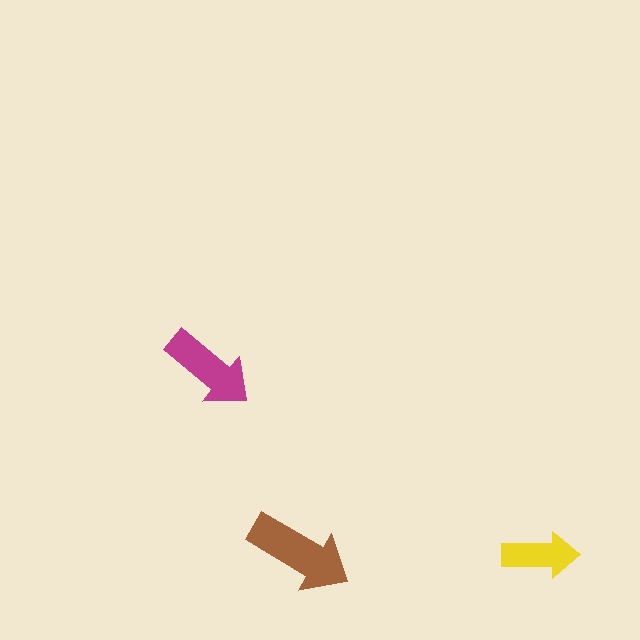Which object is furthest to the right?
The yellow arrow is rightmost.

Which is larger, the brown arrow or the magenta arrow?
The brown one.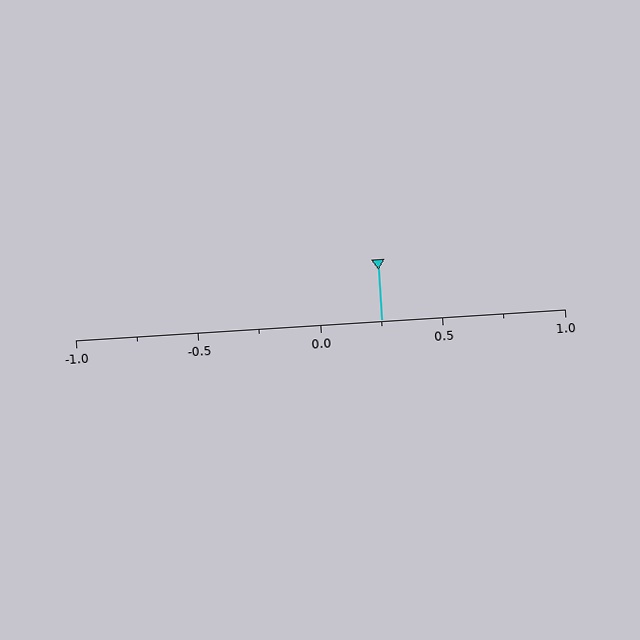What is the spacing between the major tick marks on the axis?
The major ticks are spaced 0.5 apart.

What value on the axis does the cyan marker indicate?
The marker indicates approximately 0.25.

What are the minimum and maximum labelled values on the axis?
The axis runs from -1.0 to 1.0.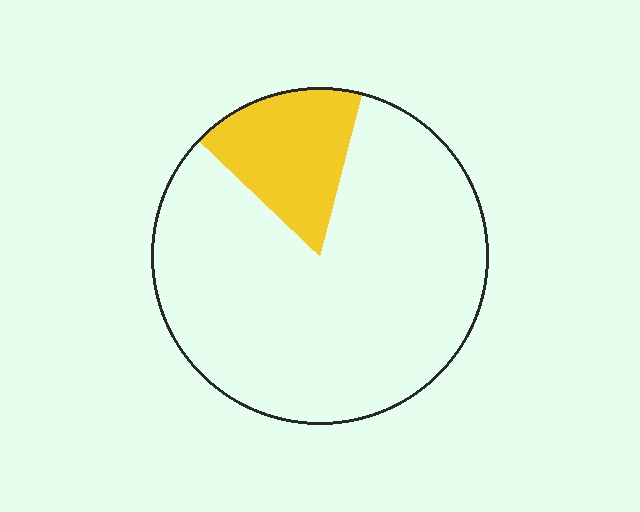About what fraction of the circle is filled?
About one sixth (1/6).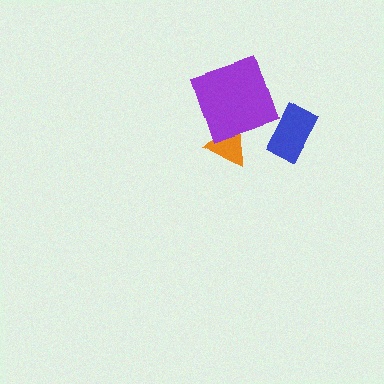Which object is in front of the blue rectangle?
The purple diamond is in front of the blue rectangle.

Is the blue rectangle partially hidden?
Yes, it is partially covered by another shape.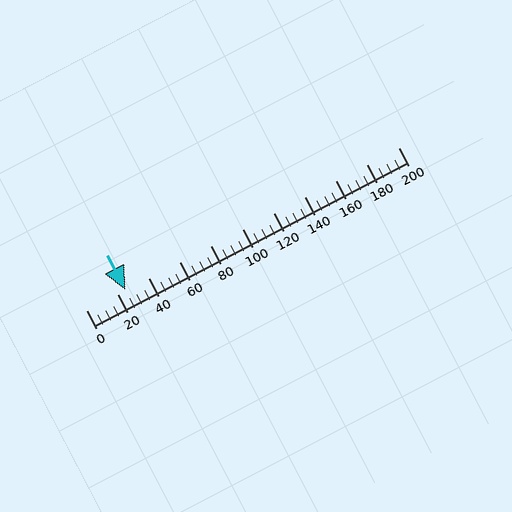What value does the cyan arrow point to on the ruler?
The cyan arrow points to approximately 25.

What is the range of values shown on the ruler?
The ruler shows values from 0 to 200.